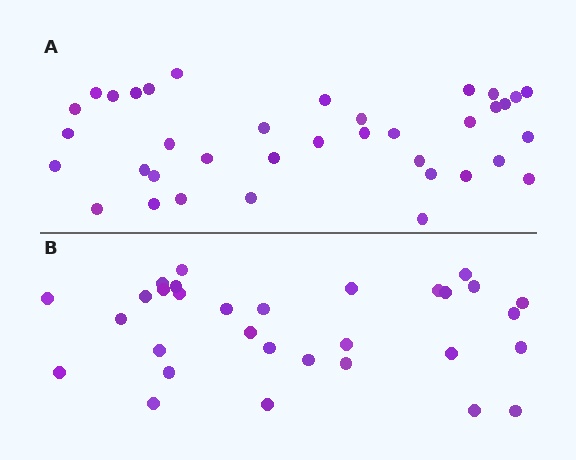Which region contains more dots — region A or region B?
Region A (the top region) has more dots.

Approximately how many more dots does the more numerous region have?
Region A has about 6 more dots than region B.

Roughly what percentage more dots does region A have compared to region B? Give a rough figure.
About 20% more.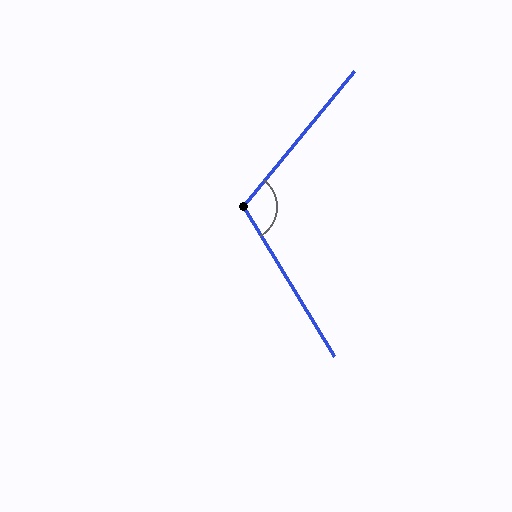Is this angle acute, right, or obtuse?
It is obtuse.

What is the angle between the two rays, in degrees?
Approximately 109 degrees.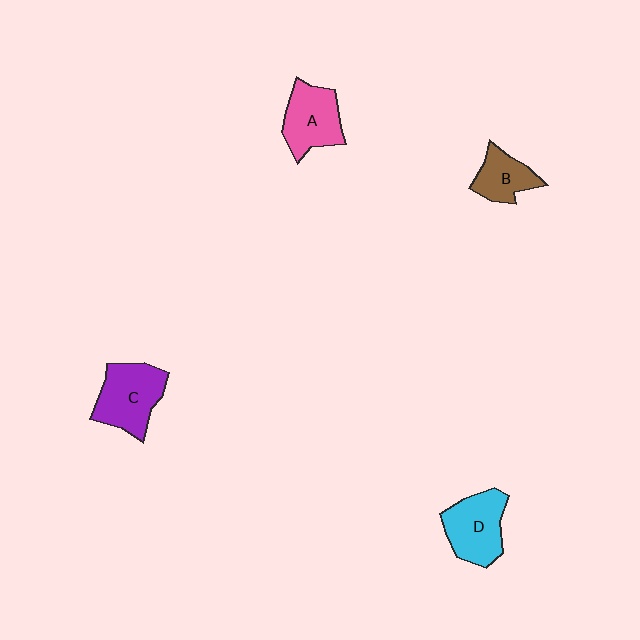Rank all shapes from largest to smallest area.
From largest to smallest: C (purple), D (cyan), A (pink), B (brown).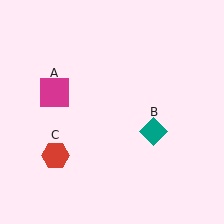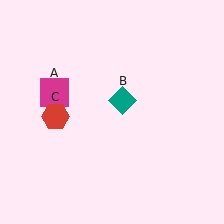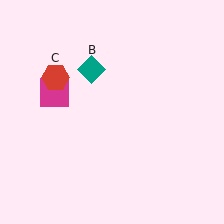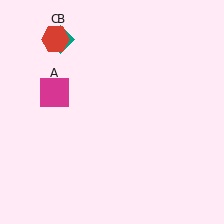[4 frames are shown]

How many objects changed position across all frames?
2 objects changed position: teal diamond (object B), red hexagon (object C).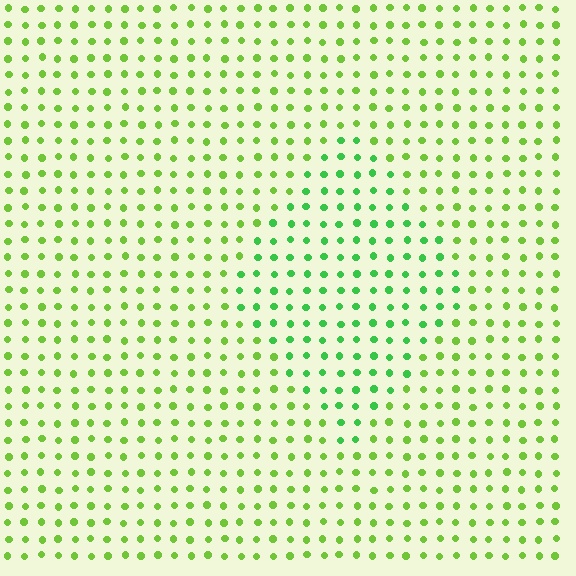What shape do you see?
I see a diamond.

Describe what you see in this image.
The image is filled with small lime elements in a uniform arrangement. A diamond-shaped region is visible where the elements are tinted to a slightly different hue, forming a subtle color boundary.